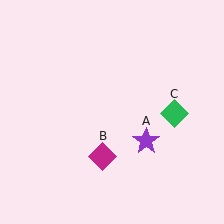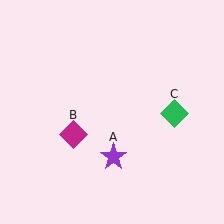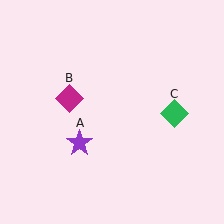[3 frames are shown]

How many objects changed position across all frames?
2 objects changed position: purple star (object A), magenta diamond (object B).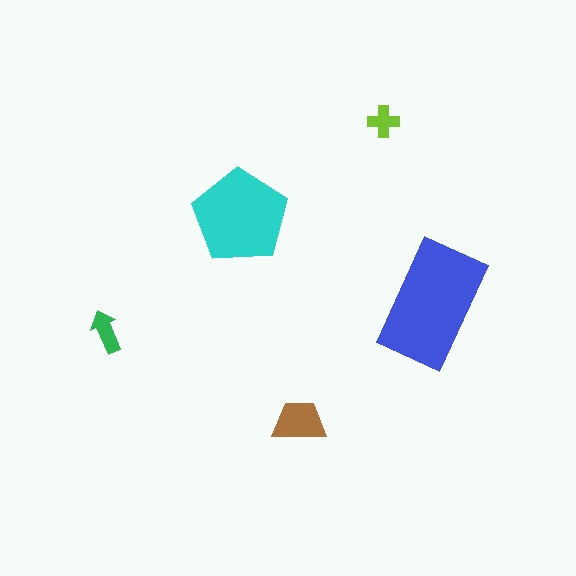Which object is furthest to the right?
The blue rectangle is rightmost.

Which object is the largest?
The blue rectangle.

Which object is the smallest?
The lime cross.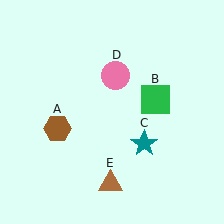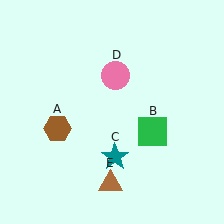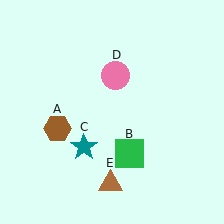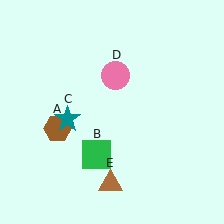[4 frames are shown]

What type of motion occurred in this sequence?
The green square (object B), teal star (object C) rotated clockwise around the center of the scene.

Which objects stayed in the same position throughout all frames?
Brown hexagon (object A) and pink circle (object D) and brown triangle (object E) remained stationary.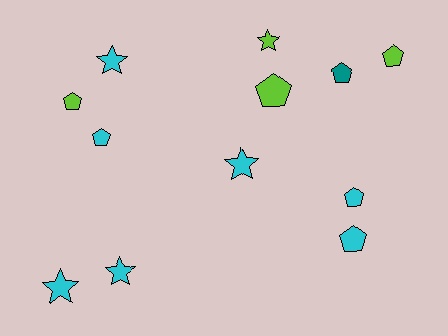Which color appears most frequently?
Cyan, with 7 objects.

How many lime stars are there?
There is 1 lime star.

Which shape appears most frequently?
Pentagon, with 7 objects.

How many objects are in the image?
There are 12 objects.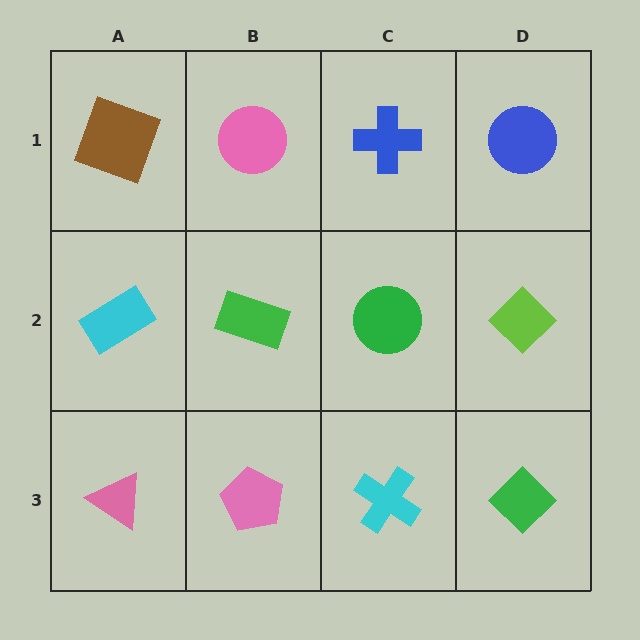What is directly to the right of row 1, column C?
A blue circle.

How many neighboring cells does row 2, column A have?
3.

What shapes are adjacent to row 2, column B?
A pink circle (row 1, column B), a pink pentagon (row 3, column B), a cyan rectangle (row 2, column A), a green circle (row 2, column C).